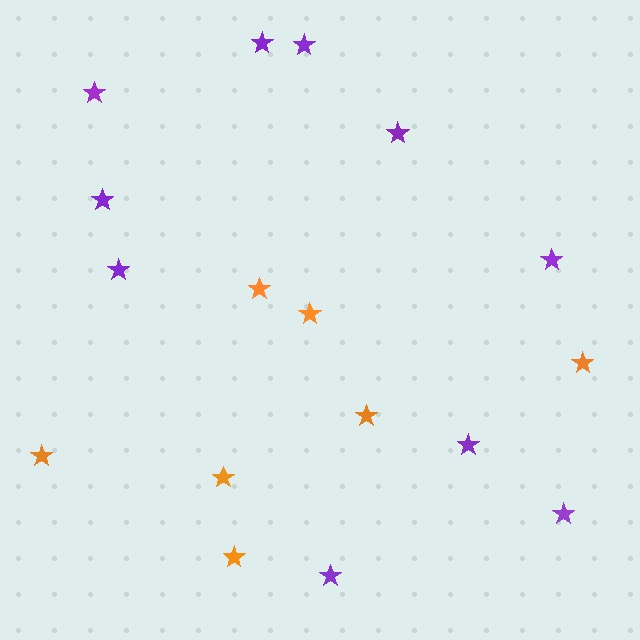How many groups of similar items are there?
There are 2 groups: one group of orange stars (7) and one group of purple stars (10).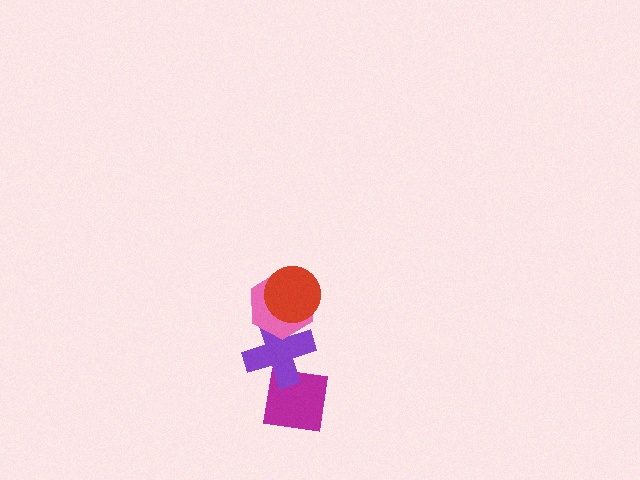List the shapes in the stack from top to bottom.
From top to bottom: the red circle, the pink hexagon, the purple cross, the magenta square.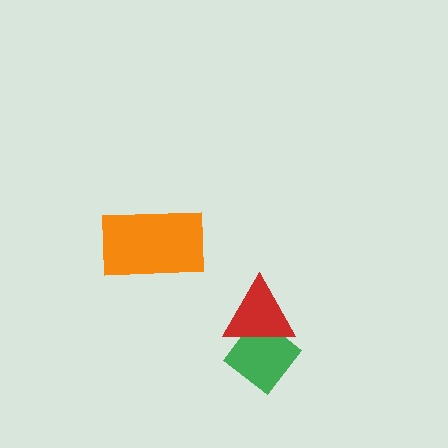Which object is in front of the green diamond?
The red triangle is in front of the green diamond.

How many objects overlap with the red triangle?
1 object overlaps with the red triangle.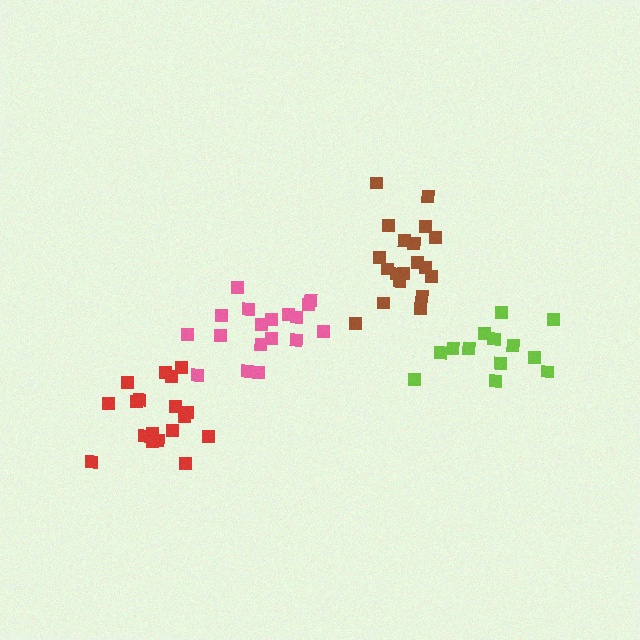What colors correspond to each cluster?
The clusters are colored: pink, red, brown, lime.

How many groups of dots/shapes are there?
There are 4 groups.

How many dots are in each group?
Group 1: 18 dots, Group 2: 18 dots, Group 3: 19 dots, Group 4: 14 dots (69 total).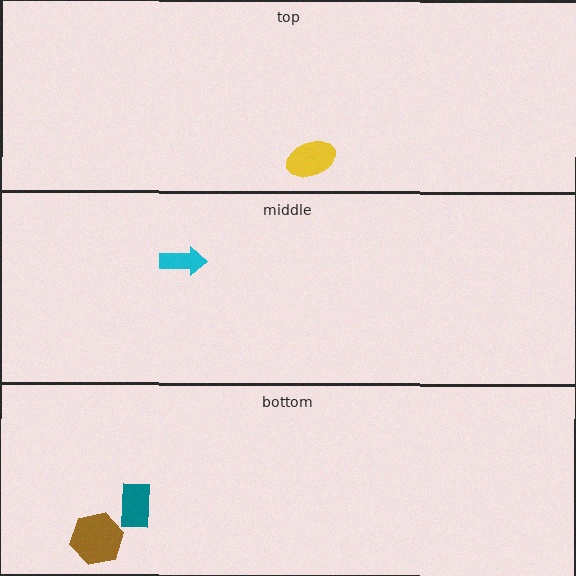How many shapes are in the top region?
1.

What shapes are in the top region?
The yellow ellipse.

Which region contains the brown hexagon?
The bottom region.